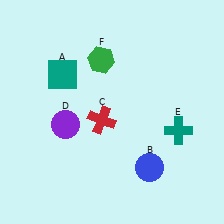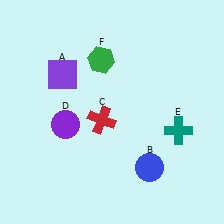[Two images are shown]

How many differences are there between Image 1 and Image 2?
There is 1 difference between the two images.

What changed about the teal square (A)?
In Image 1, A is teal. In Image 2, it changed to purple.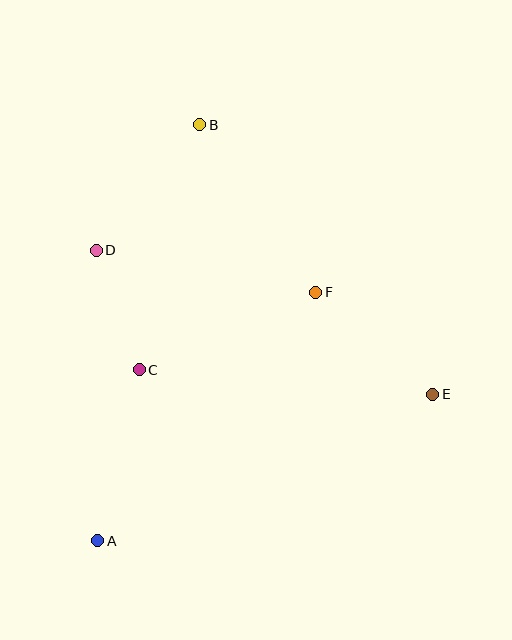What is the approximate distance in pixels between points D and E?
The distance between D and E is approximately 366 pixels.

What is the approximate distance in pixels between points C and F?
The distance between C and F is approximately 193 pixels.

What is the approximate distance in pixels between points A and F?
The distance between A and F is approximately 331 pixels.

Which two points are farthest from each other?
Points A and B are farthest from each other.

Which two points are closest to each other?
Points C and D are closest to each other.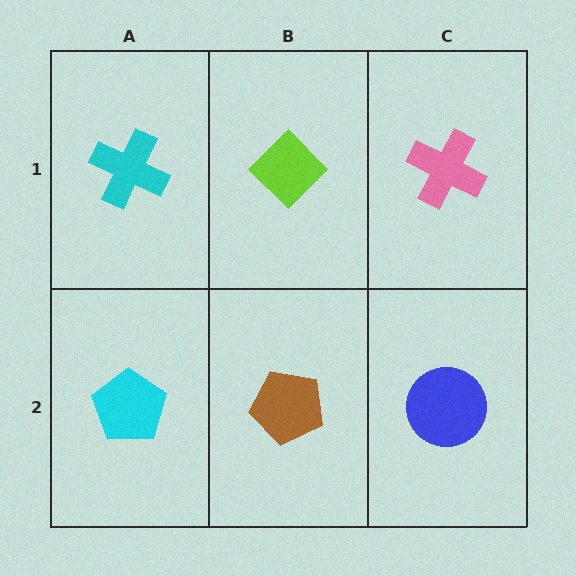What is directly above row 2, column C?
A pink cross.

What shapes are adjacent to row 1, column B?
A brown pentagon (row 2, column B), a cyan cross (row 1, column A), a pink cross (row 1, column C).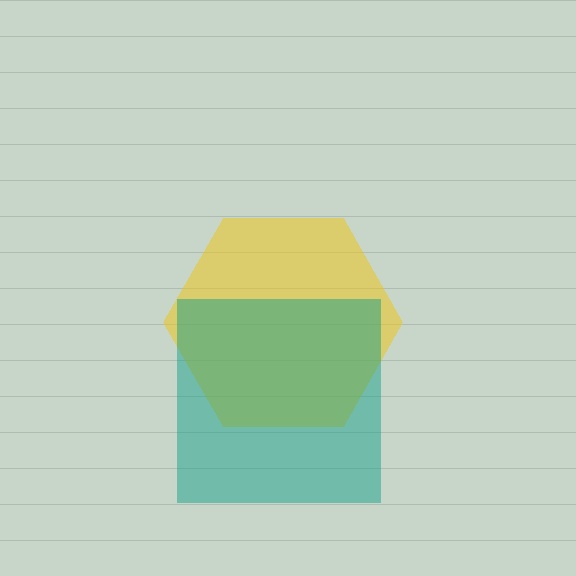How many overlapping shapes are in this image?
There are 2 overlapping shapes in the image.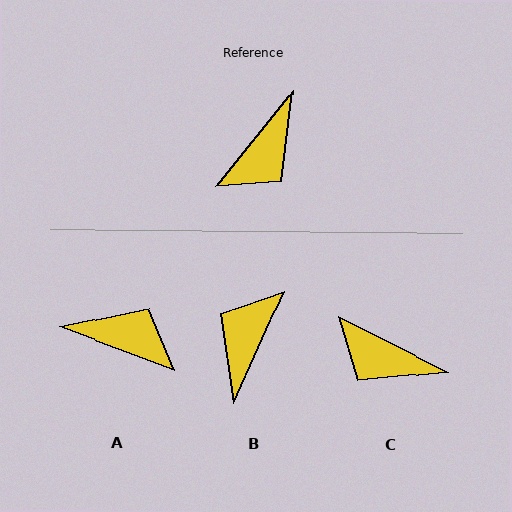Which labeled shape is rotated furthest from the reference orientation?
B, about 165 degrees away.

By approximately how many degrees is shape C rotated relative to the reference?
Approximately 78 degrees clockwise.